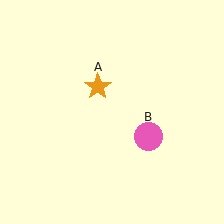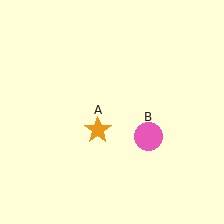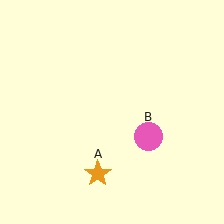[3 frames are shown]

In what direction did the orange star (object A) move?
The orange star (object A) moved down.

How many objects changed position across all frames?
1 object changed position: orange star (object A).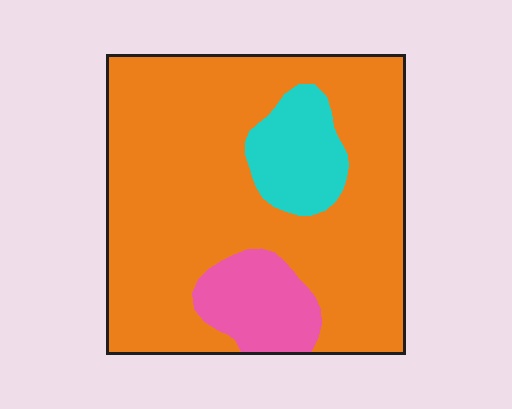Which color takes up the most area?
Orange, at roughly 80%.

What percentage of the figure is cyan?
Cyan takes up about one tenth (1/10) of the figure.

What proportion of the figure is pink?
Pink takes up about one tenth (1/10) of the figure.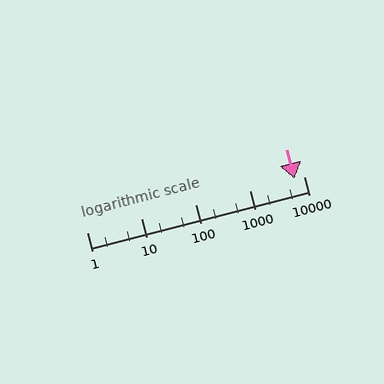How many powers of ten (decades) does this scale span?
The scale spans 4 decades, from 1 to 10000.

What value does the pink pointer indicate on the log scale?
The pointer indicates approximately 6700.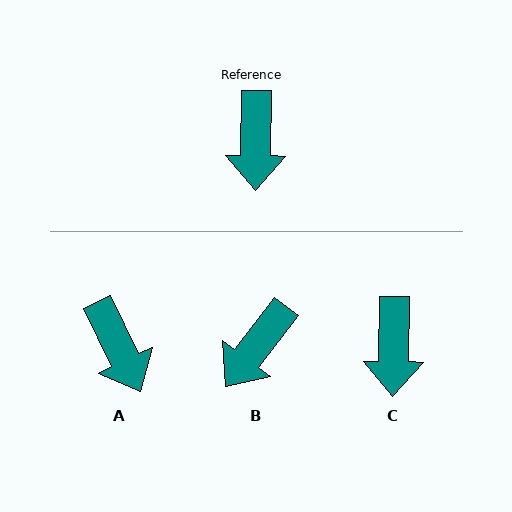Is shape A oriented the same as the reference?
No, it is off by about 27 degrees.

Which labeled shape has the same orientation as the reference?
C.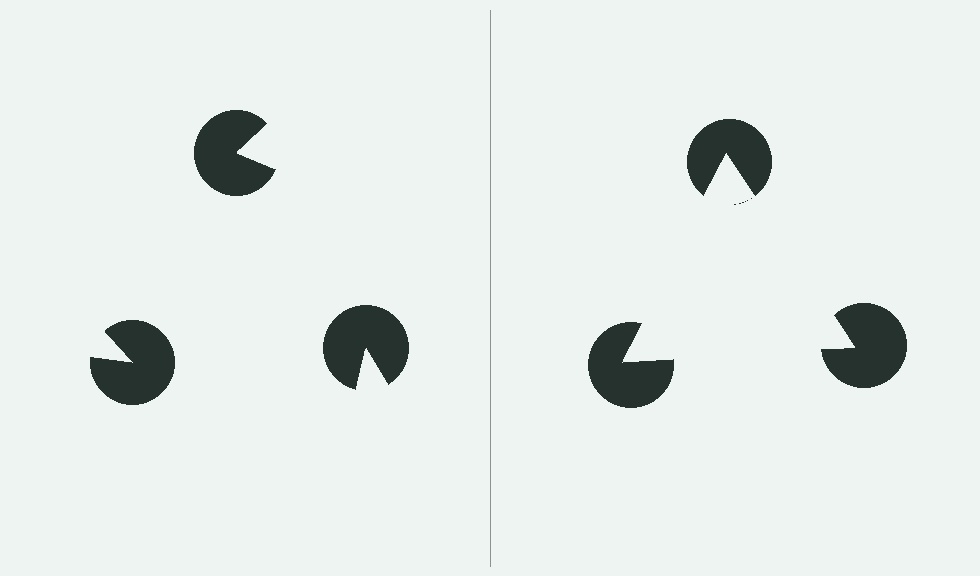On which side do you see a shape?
An illusory triangle appears on the right side. On the left side the wedge cuts are rotated, so no coherent shape forms.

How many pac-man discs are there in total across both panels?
6 — 3 on each side.